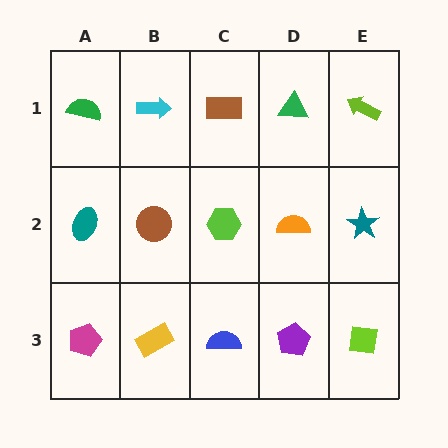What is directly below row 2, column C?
A blue semicircle.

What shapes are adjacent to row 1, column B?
A brown circle (row 2, column B), a green semicircle (row 1, column A), a brown rectangle (row 1, column C).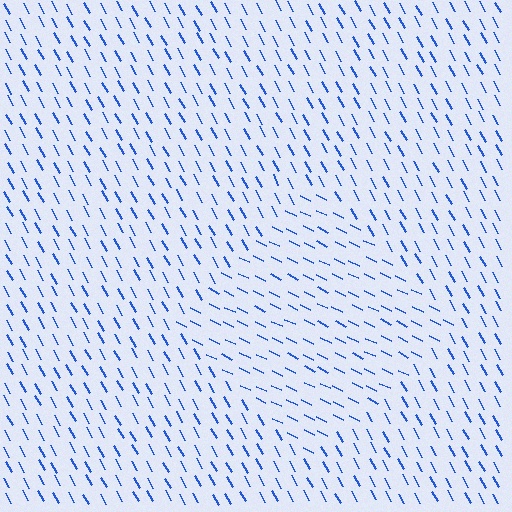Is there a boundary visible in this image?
Yes, there is a texture boundary formed by a change in line orientation.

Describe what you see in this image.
The image is filled with small blue line segments. A diamond region in the image has lines oriented differently from the surrounding lines, creating a visible texture boundary.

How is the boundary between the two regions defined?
The boundary is defined purely by a change in line orientation (approximately 35 degrees difference). All lines are the same color and thickness.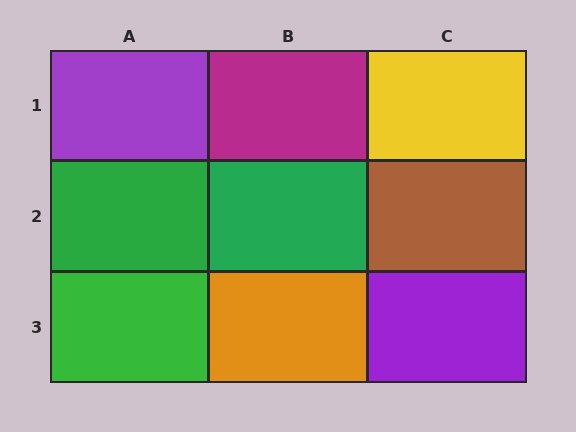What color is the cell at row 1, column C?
Yellow.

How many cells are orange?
1 cell is orange.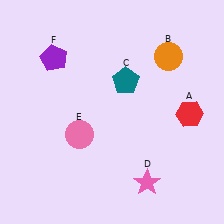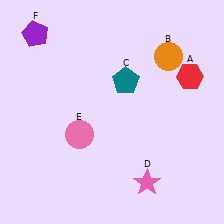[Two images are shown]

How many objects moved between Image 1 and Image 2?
2 objects moved between the two images.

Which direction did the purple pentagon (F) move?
The purple pentagon (F) moved up.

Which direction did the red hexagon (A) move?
The red hexagon (A) moved up.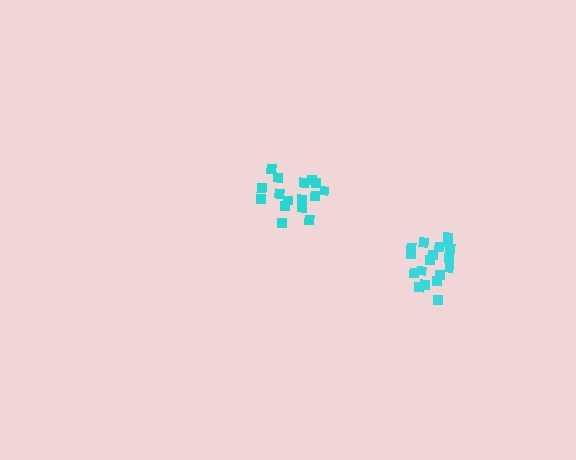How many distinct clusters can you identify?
There are 2 distinct clusters.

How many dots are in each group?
Group 1: 18 dots, Group 2: 16 dots (34 total).